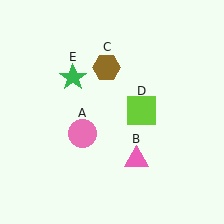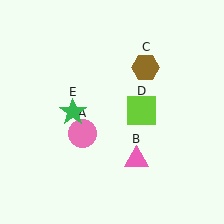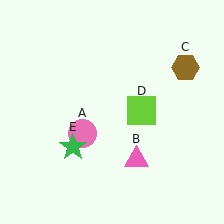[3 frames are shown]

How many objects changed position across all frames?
2 objects changed position: brown hexagon (object C), green star (object E).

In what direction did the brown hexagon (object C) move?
The brown hexagon (object C) moved right.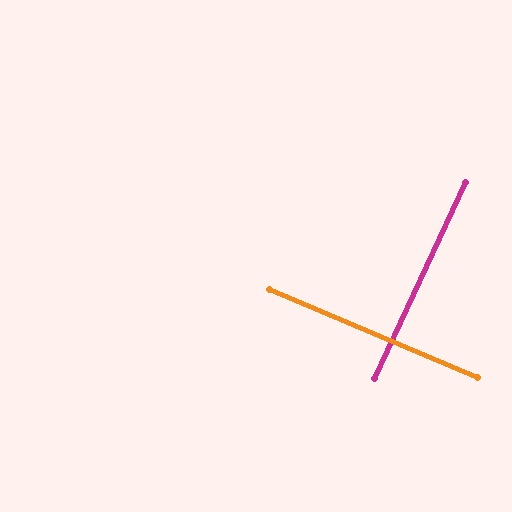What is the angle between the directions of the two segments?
Approximately 88 degrees.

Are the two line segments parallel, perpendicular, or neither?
Perpendicular — they meet at approximately 88°.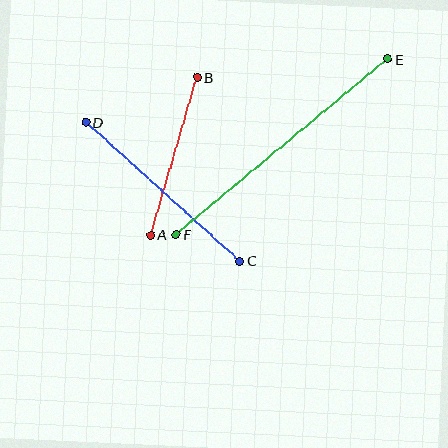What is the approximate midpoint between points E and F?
The midpoint is at approximately (282, 147) pixels.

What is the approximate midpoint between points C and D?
The midpoint is at approximately (163, 192) pixels.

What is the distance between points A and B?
The distance is approximately 164 pixels.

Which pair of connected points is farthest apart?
Points E and F are farthest apart.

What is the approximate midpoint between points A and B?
The midpoint is at approximately (174, 156) pixels.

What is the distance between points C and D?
The distance is approximately 208 pixels.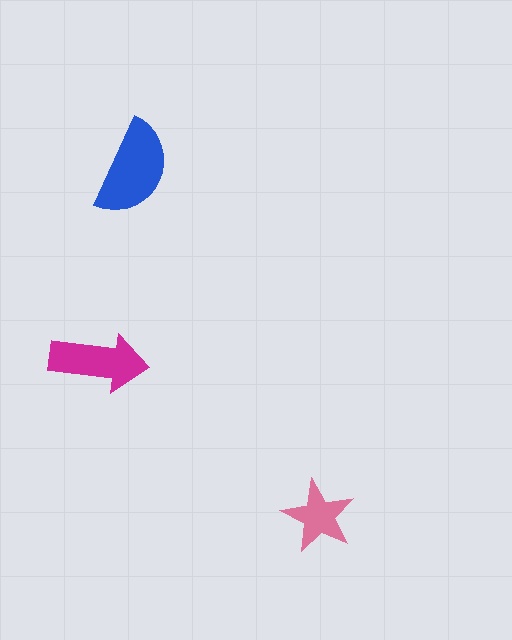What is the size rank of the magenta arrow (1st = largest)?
2nd.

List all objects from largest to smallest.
The blue semicircle, the magenta arrow, the pink star.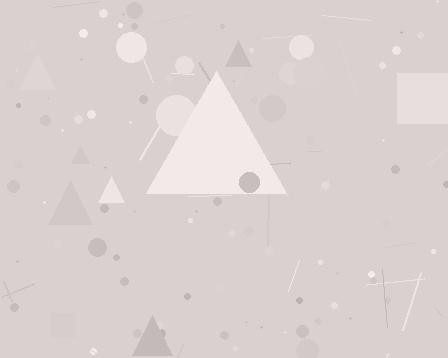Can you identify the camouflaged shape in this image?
The camouflaged shape is a triangle.